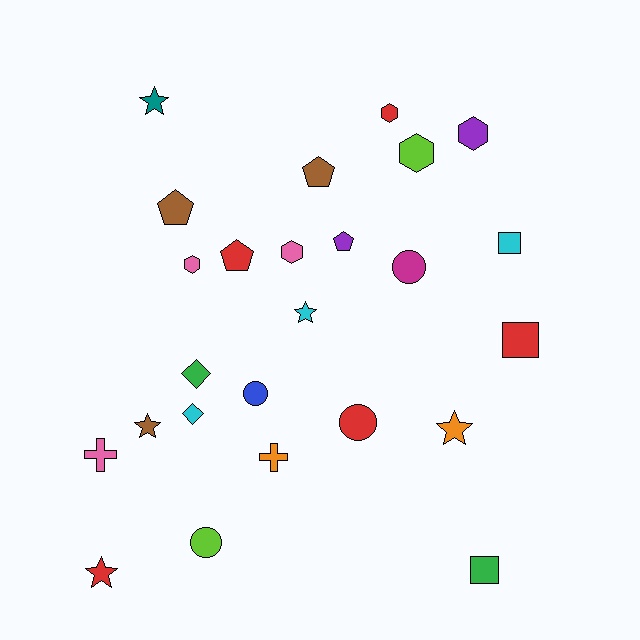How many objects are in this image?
There are 25 objects.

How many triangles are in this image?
There are no triangles.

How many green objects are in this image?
There are 2 green objects.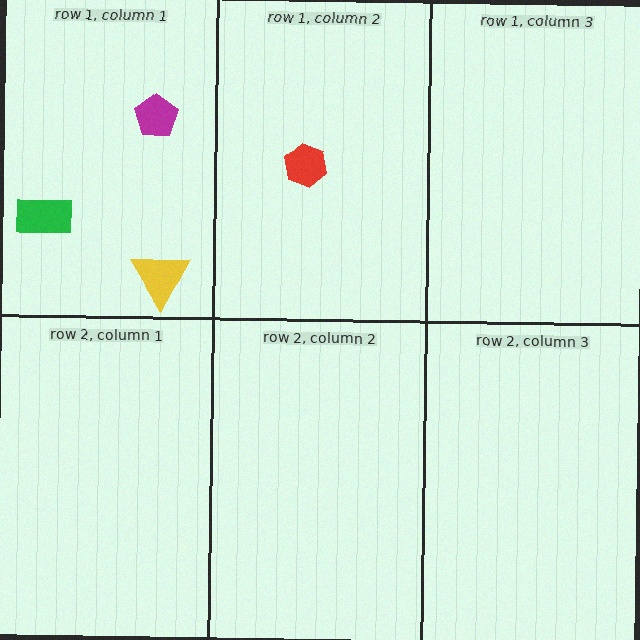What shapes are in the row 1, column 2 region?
The red hexagon.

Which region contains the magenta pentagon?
The row 1, column 1 region.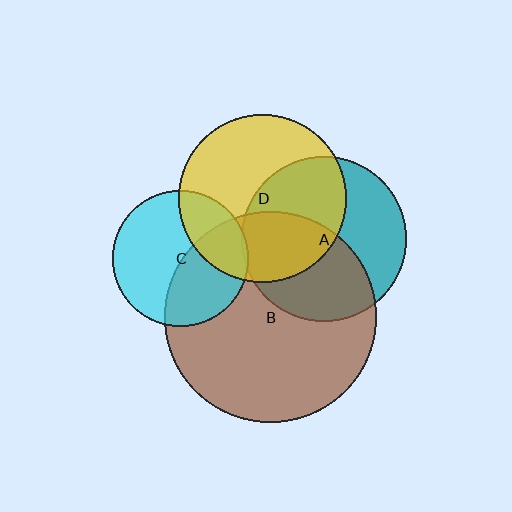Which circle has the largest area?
Circle B (brown).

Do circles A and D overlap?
Yes.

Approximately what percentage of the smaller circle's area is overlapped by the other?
Approximately 45%.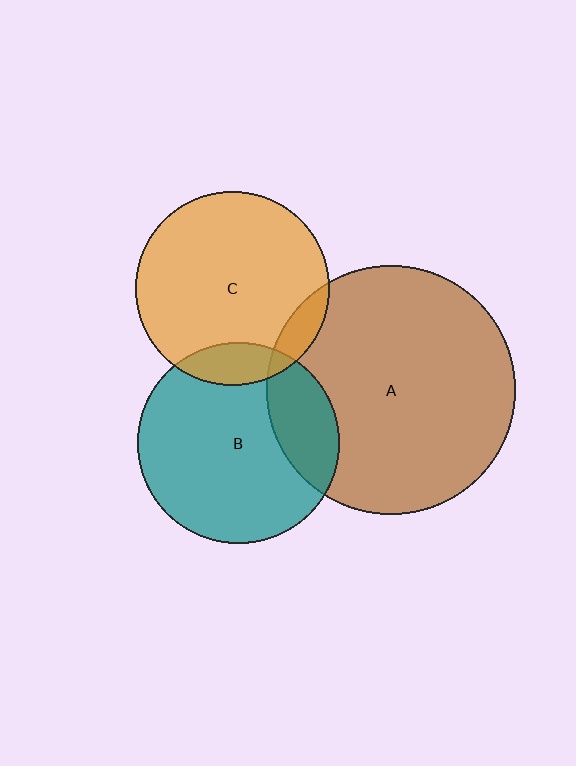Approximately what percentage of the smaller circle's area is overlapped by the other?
Approximately 20%.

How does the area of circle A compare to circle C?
Approximately 1.6 times.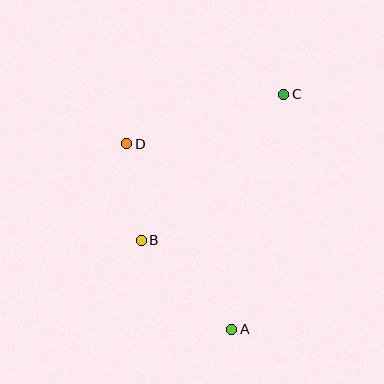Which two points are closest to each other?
Points B and D are closest to each other.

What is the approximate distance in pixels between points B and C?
The distance between B and C is approximately 204 pixels.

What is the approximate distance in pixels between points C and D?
The distance between C and D is approximately 165 pixels.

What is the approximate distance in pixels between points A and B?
The distance between A and B is approximately 127 pixels.